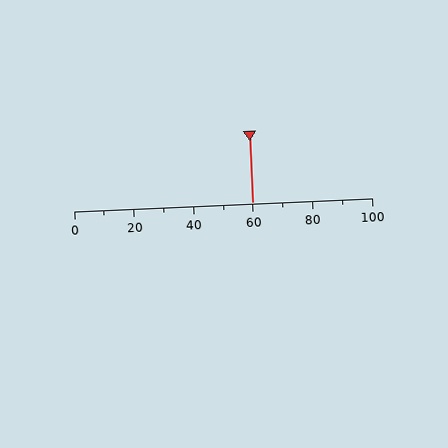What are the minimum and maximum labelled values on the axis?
The axis runs from 0 to 100.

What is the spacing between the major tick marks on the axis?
The major ticks are spaced 20 apart.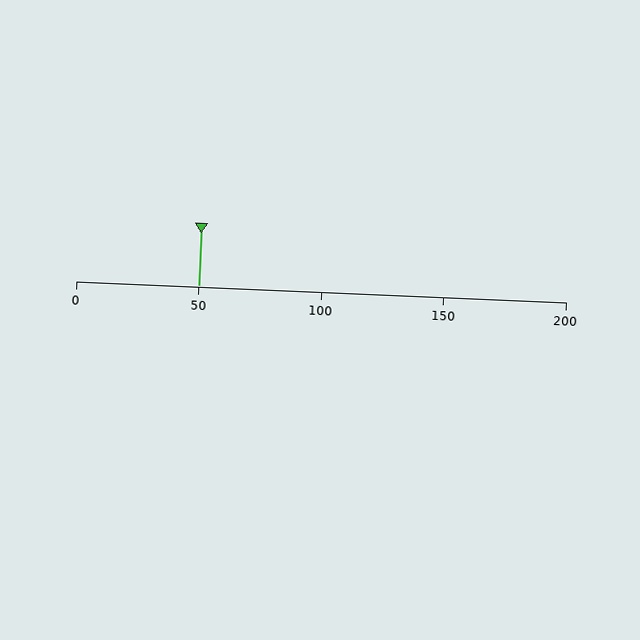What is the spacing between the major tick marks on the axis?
The major ticks are spaced 50 apart.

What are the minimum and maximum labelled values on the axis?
The axis runs from 0 to 200.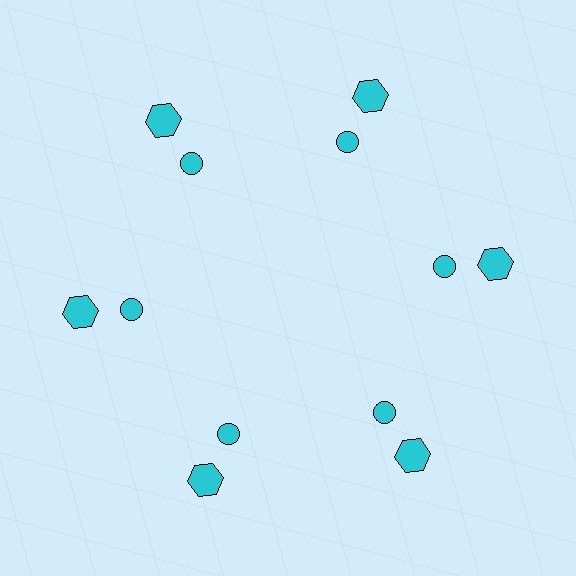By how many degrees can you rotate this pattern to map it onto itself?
The pattern maps onto itself every 60 degrees of rotation.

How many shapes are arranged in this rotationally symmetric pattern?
There are 12 shapes, arranged in 6 groups of 2.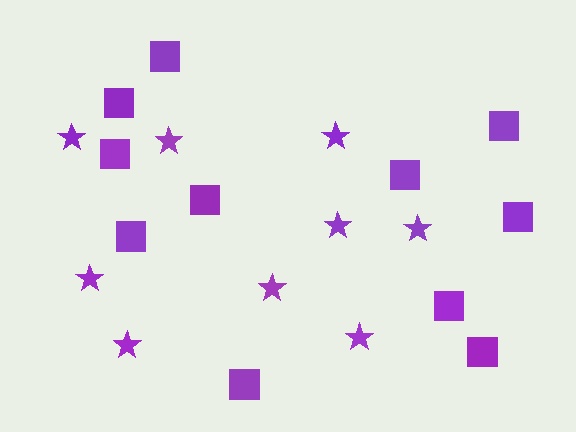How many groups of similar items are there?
There are 2 groups: one group of stars (9) and one group of squares (11).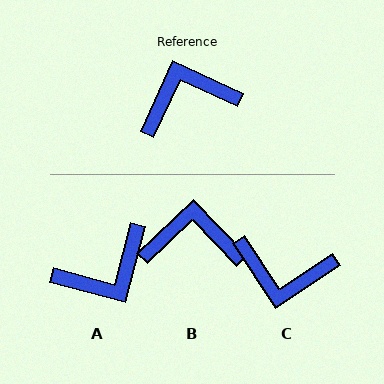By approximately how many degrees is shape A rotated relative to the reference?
Approximately 170 degrees clockwise.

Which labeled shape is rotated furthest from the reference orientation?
A, about 170 degrees away.